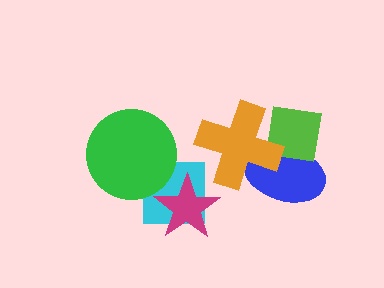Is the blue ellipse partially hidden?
Yes, it is partially covered by another shape.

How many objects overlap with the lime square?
2 objects overlap with the lime square.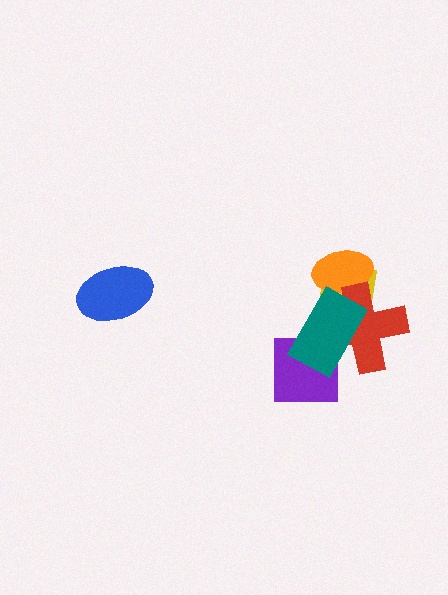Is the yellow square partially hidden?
Yes, it is partially covered by another shape.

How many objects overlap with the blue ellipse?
0 objects overlap with the blue ellipse.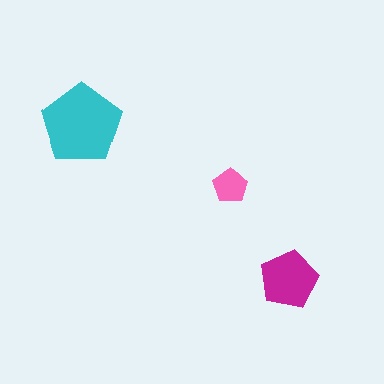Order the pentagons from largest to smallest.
the cyan one, the magenta one, the pink one.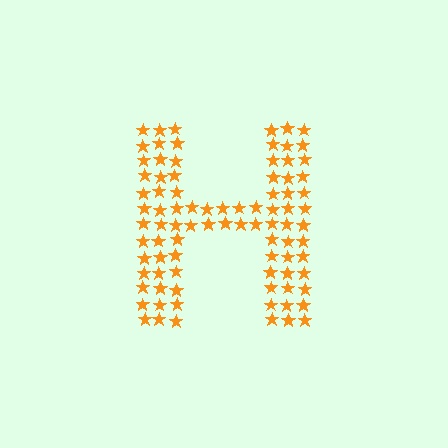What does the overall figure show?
The overall figure shows the letter H.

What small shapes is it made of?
It is made of small stars.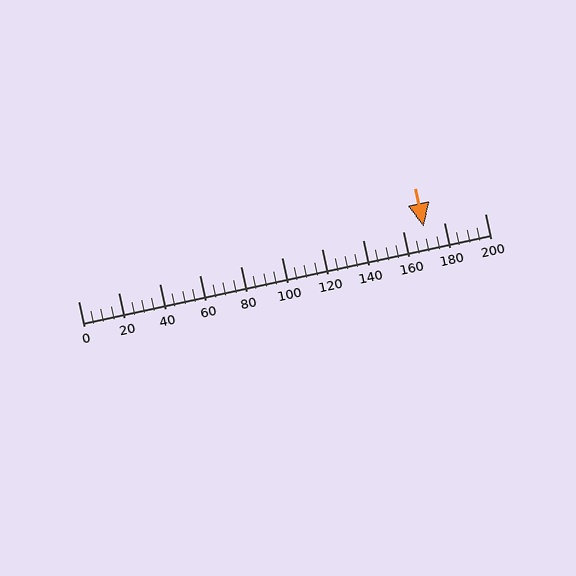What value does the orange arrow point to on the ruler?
The orange arrow points to approximately 170.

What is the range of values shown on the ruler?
The ruler shows values from 0 to 200.